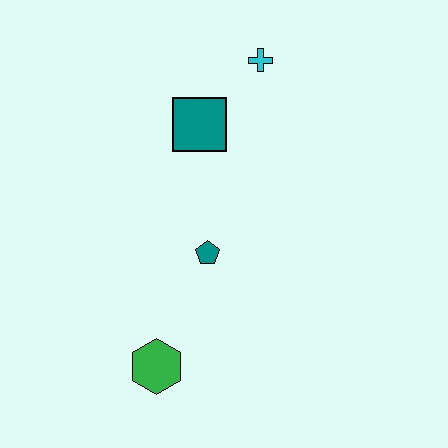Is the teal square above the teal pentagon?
Yes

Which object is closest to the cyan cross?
The teal square is closest to the cyan cross.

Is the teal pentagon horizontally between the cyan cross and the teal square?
Yes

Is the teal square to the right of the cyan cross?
No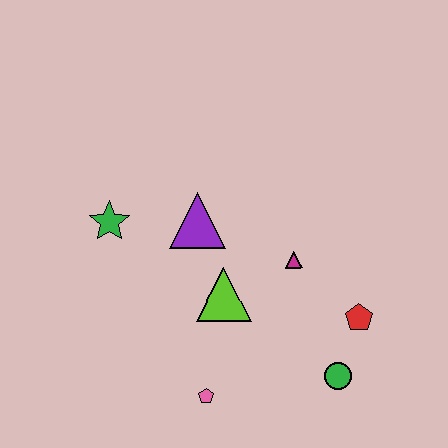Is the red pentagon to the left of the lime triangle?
No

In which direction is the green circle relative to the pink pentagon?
The green circle is to the right of the pink pentagon.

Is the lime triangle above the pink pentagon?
Yes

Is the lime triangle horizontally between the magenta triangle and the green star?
Yes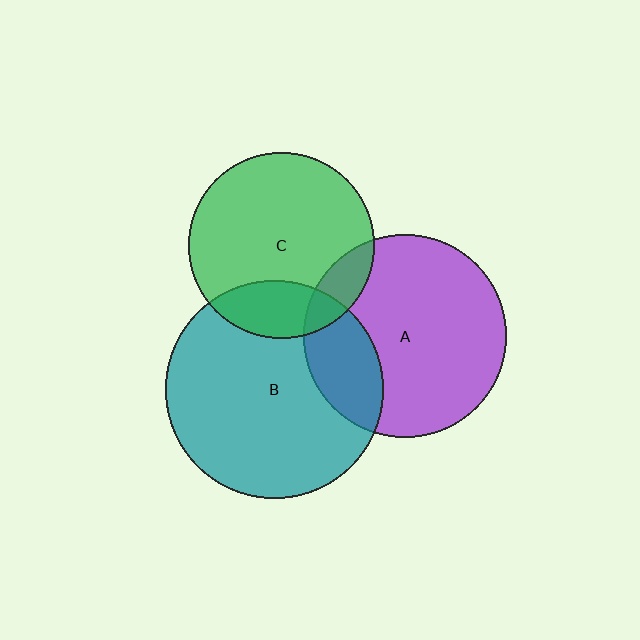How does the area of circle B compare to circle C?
Approximately 1.4 times.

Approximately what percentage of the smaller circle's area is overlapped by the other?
Approximately 10%.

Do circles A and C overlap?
Yes.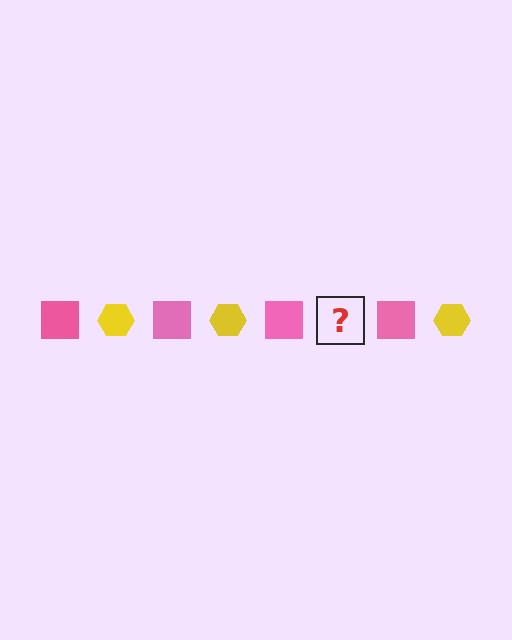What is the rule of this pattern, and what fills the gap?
The rule is that the pattern alternates between pink square and yellow hexagon. The gap should be filled with a yellow hexagon.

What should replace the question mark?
The question mark should be replaced with a yellow hexagon.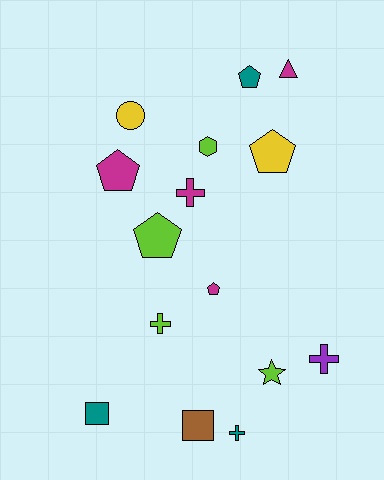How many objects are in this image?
There are 15 objects.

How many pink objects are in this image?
There are no pink objects.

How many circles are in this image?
There is 1 circle.